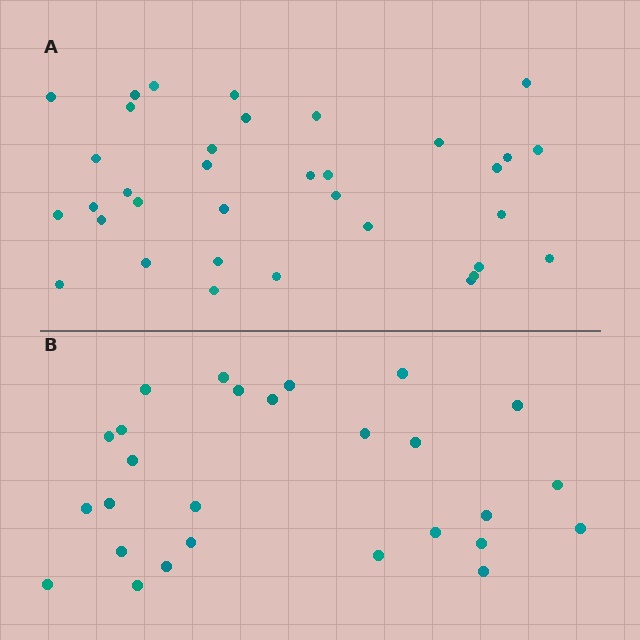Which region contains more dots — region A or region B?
Region A (the top region) has more dots.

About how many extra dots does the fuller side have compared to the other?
Region A has roughly 8 or so more dots than region B.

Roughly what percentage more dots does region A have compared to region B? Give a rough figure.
About 30% more.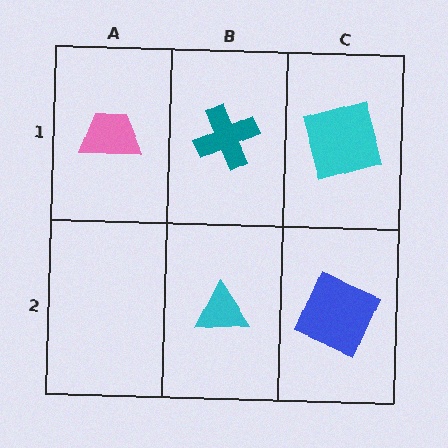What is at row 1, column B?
A teal cross.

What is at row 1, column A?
A pink trapezoid.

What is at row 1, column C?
A cyan square.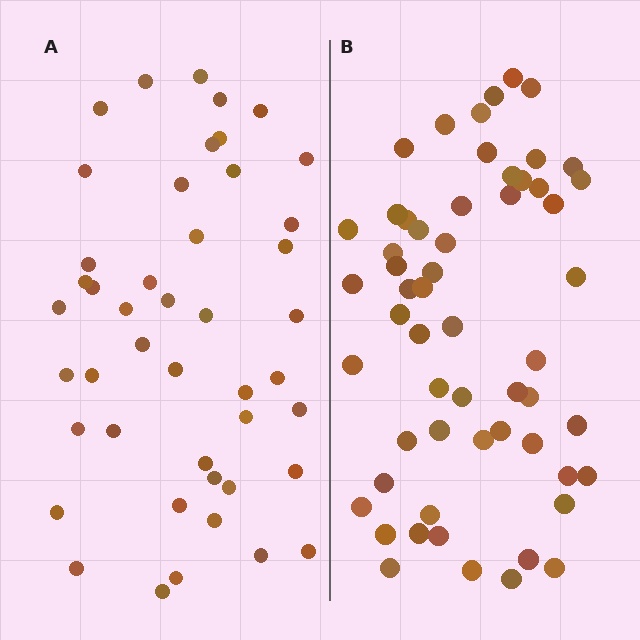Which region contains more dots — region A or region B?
Region B (the right region) has more dots.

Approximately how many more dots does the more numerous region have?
Region B has roughly 12 or so more dots than region A.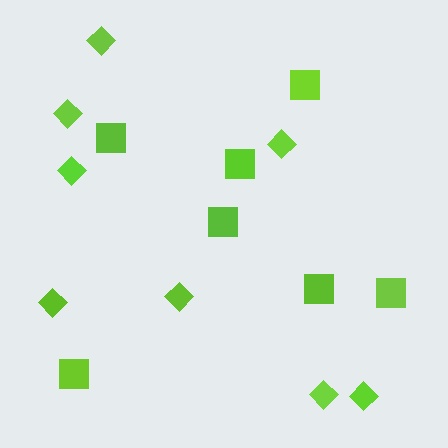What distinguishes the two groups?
There are 2 groups: one group of squares (7) and one group of diamonds (8).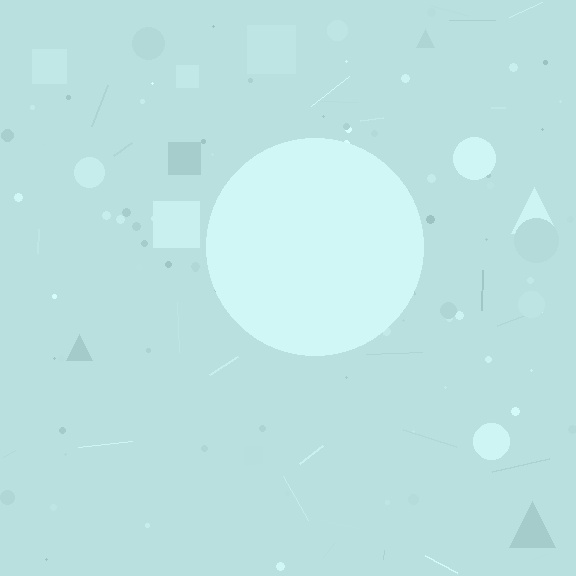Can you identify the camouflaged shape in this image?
The camouflaged shape is a circle.